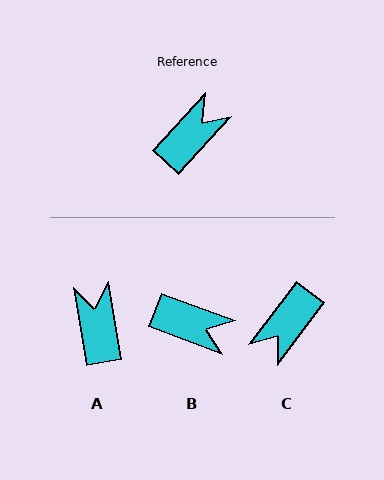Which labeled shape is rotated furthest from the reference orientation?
C, about 174 degrees away.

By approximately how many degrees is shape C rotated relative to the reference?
Approximately 174 degrees clockwise.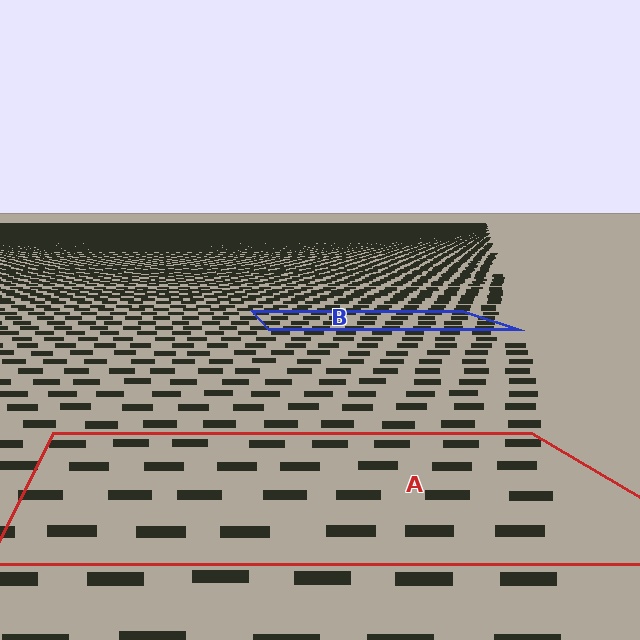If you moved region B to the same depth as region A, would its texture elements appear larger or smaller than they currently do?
They would appear larger. At a closer depth, the same texture elements are projected at a bigger on-screen size.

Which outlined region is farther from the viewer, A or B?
Region B is farther from the viewer — the texture elements inside it appear smaller and more densely packed.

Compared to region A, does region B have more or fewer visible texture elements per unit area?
Region B has more texture elements per unit area — they are packed more densely because it is farther away.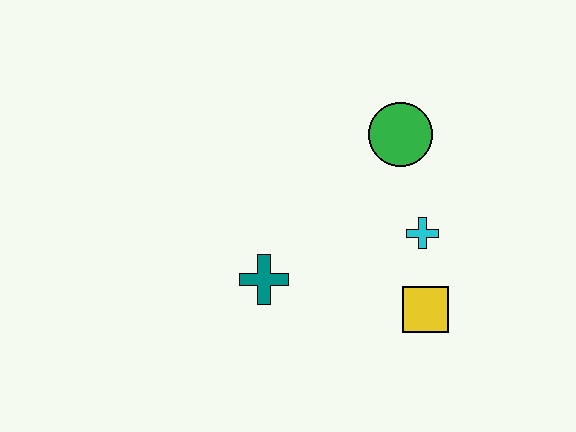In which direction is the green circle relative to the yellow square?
The green circle is above the yellow square.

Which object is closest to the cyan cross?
The yellow square is closest to the cyan cross.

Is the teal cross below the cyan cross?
Yes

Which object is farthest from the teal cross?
The green circle is farthest from the teal cross.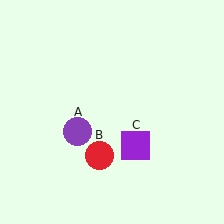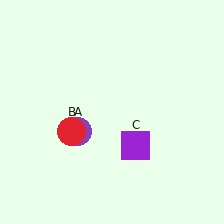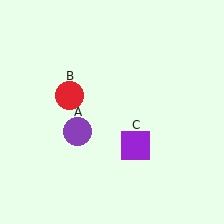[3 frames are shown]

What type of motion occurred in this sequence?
The red circle (object B) rotated clockwise around the center of the scene.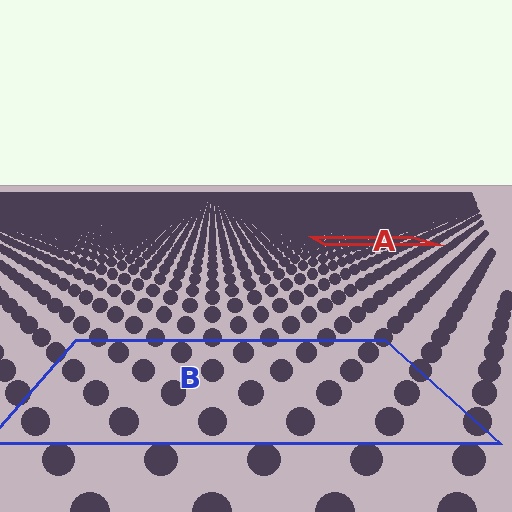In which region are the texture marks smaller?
The texture marks are smaller in region A, because it is farther away.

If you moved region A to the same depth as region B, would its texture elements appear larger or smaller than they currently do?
They would appear larger. At a closer depth, the same texture elements are projected at a bigger on-screen size.